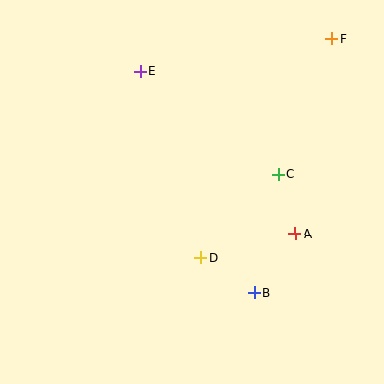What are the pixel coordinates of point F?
Point F is at (332, 39).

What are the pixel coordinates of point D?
Point D is at (200, 258).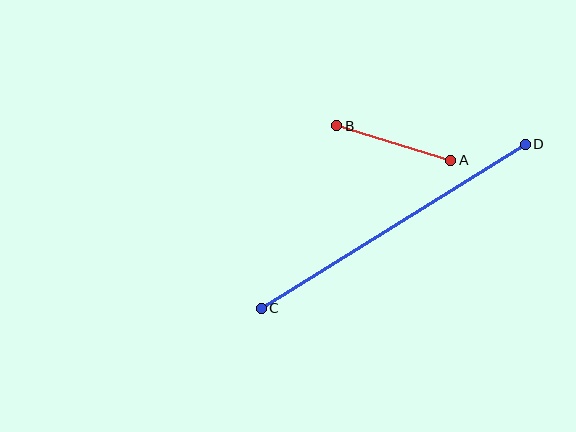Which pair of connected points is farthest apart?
Points C and D are farthest apart.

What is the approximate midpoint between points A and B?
The midpoint is at approximately (394, 143) pixels.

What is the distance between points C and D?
The distance is approximately 311 pixels.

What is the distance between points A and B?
The distance is approximately 119 pixels.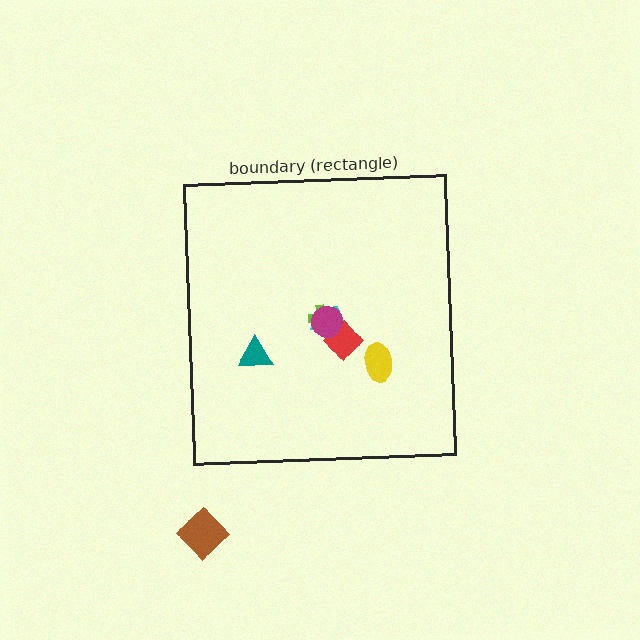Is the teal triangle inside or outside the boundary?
Inside.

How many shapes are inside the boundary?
6 inside, 1 outside.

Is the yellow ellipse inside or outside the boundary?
Inside.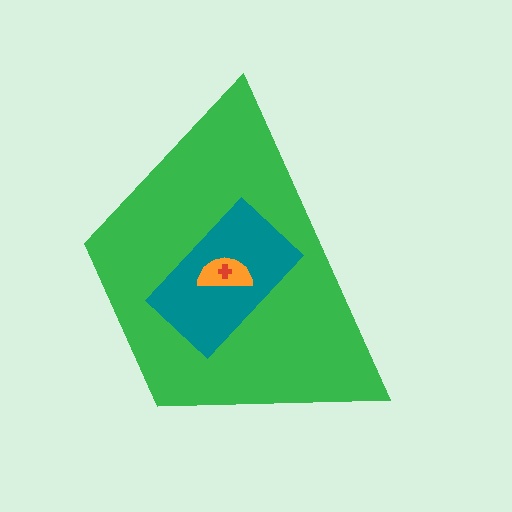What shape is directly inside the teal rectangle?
The orange semicircle.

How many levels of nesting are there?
4.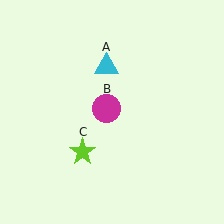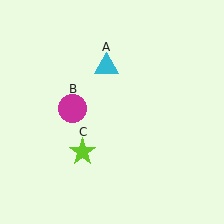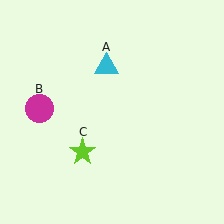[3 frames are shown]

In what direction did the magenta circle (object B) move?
The magenta circle (object B) moved left.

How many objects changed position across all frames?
1 object changed position: magenta circle (object B).